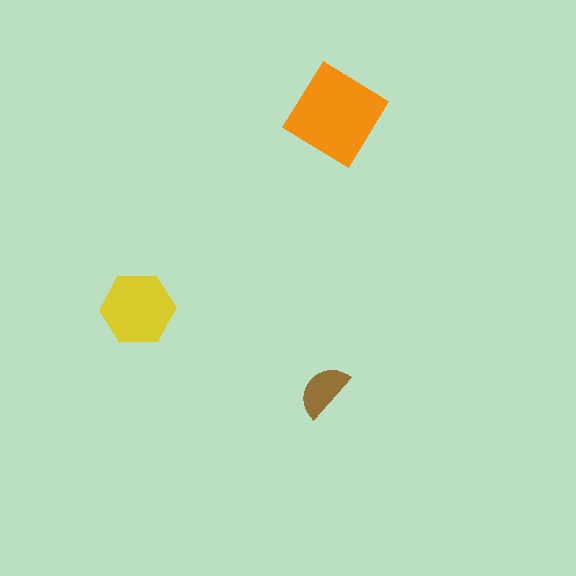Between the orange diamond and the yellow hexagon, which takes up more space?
The orange diamond.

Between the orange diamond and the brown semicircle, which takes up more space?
The orange diamond.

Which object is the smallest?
The brown semicircle.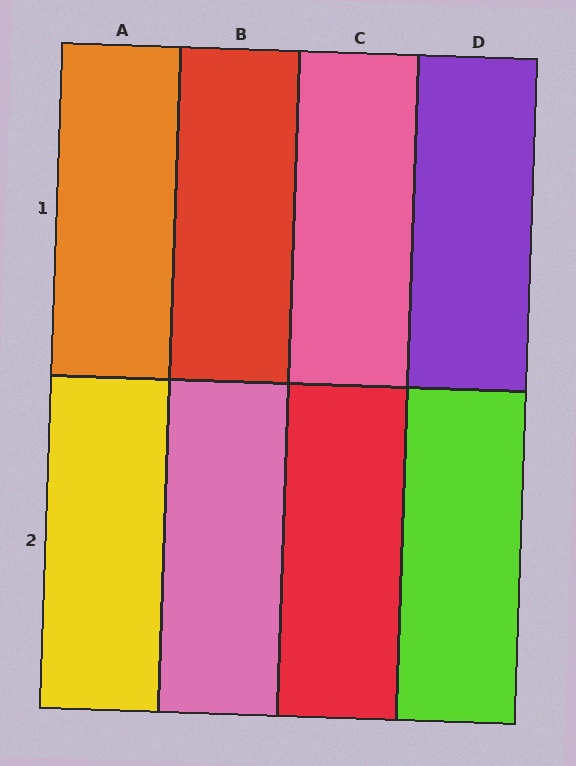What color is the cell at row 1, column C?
Pink.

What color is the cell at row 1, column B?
Red.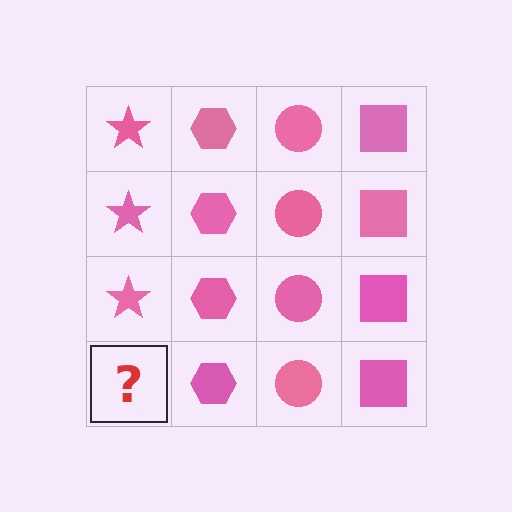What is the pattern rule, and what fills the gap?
The rule is that each column has a consistent shape. The gap should be filled with a pink star.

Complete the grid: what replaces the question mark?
The question mark should be replaced with a pink star.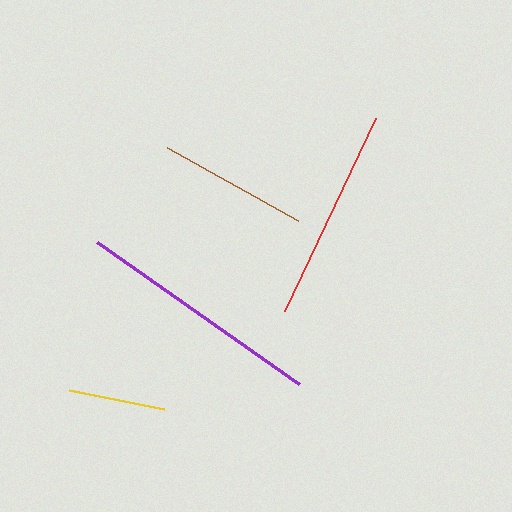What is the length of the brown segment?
The brown segment is approximately 150 pixels long.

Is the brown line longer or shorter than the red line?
The red line is longer than the brown line.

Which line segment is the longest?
The purple line is the longest at approximately 247 pixels.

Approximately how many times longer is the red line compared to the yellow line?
The red line is approximately 2.2 times the length of the yellow line.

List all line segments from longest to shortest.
From longest to shortest: purple, red, brown, yellow.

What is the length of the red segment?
The red segment is approximately 214 pixels long.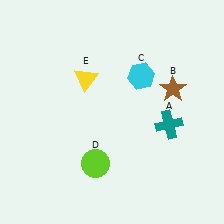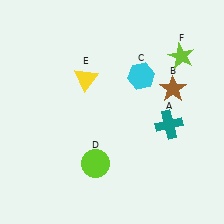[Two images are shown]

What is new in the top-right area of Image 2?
A lime star (F) was added in the top-right area of Image 2.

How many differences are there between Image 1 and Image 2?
There is 1 difference between the two images.